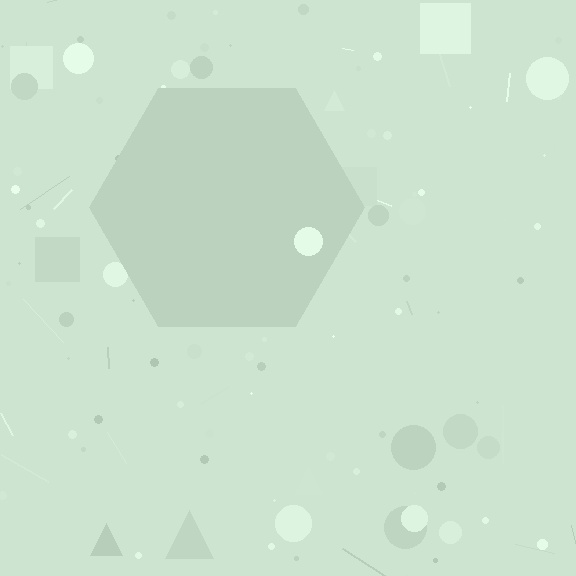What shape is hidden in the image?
A hexagon is hidden in the image.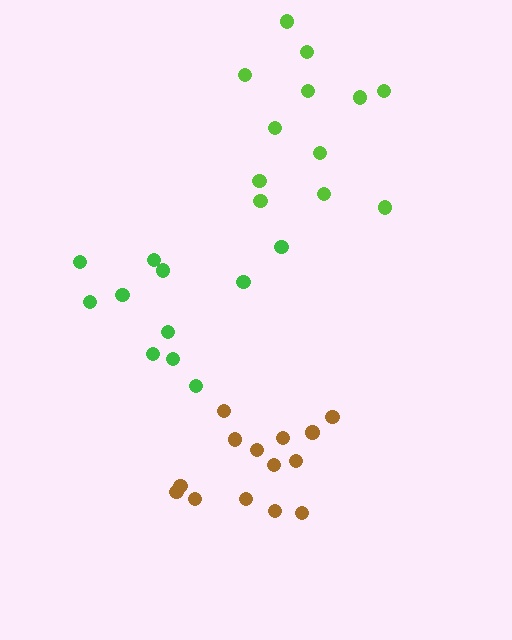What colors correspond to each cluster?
The clusters are colored: lime, green, brown.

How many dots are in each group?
Group 1: 12 dots, Group 2: 11 dots, Group 3: 14 dots (37 total).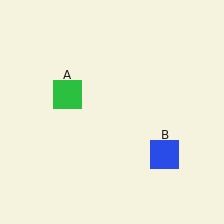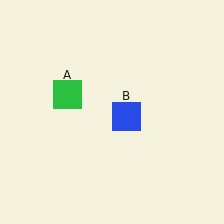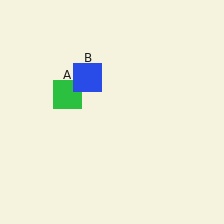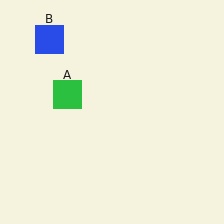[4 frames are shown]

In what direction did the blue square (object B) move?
The blue square (object B) moved up and to the left.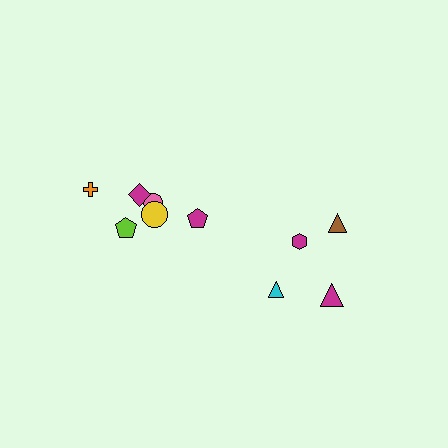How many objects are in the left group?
There are 6 objects.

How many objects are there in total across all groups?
There are 10 objects.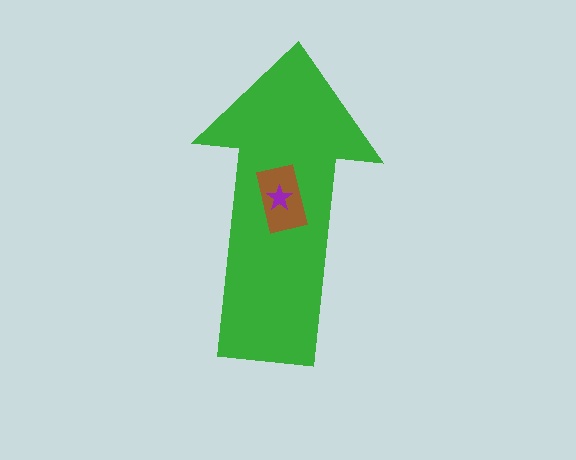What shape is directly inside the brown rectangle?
The purple star.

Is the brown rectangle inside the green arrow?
Yes.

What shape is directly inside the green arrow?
The brown rectangle.